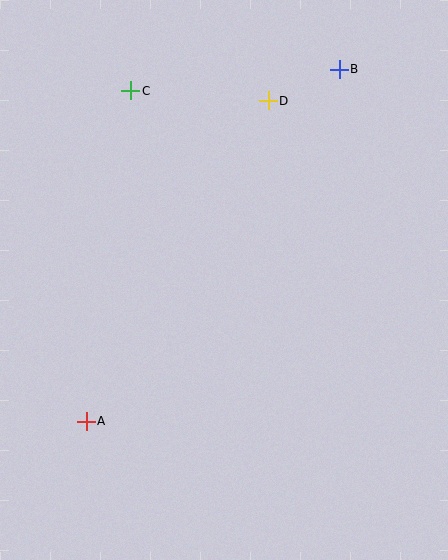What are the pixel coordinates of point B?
Point B is at (339, 69).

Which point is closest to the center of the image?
Point D at (268, 101) is closest to the center.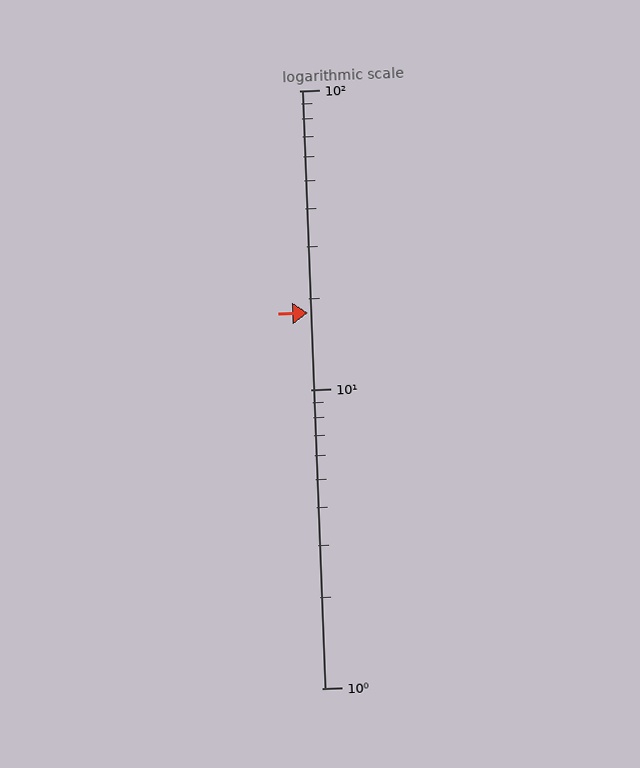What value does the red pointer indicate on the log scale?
The pointer indicates approximately 18.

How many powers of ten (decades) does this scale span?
The scale spans 2 decades, from 1 to 100.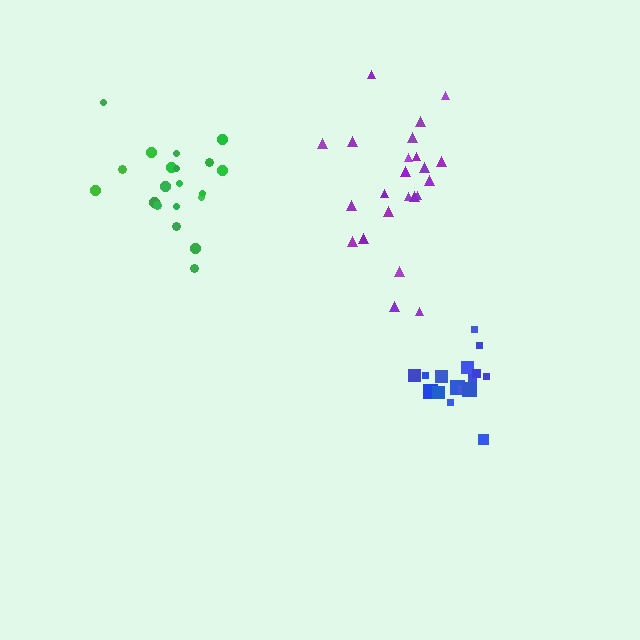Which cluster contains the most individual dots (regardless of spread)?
Purple (23).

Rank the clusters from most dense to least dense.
blue, purple, green.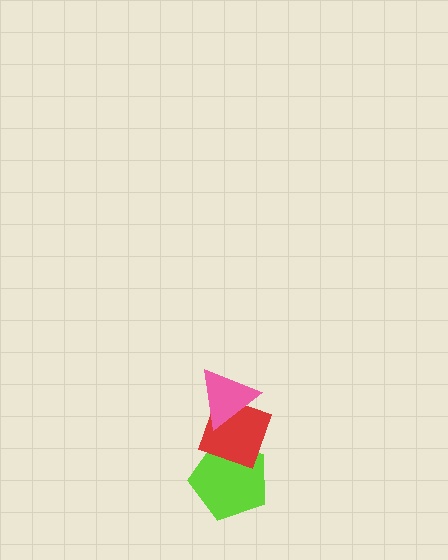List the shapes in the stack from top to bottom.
From top to bottom: the pink triangle, the red diamond, the lime pentagon.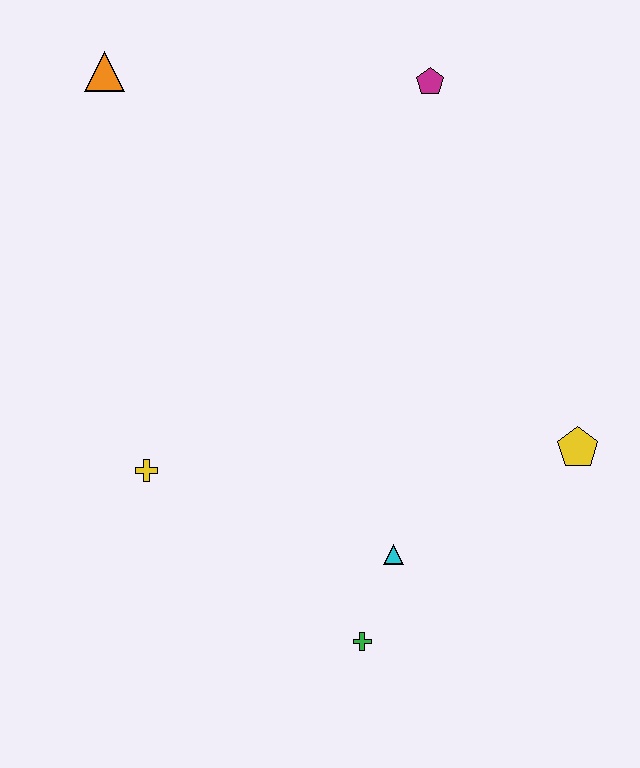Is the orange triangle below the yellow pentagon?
No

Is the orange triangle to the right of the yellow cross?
No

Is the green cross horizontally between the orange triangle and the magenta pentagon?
Yes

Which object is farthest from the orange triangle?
The green cross is farthest from the orange triangle.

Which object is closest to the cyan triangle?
The green cross is closest to the cyan triangle.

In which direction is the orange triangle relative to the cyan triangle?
The orange triangle is above the cyan triangle.